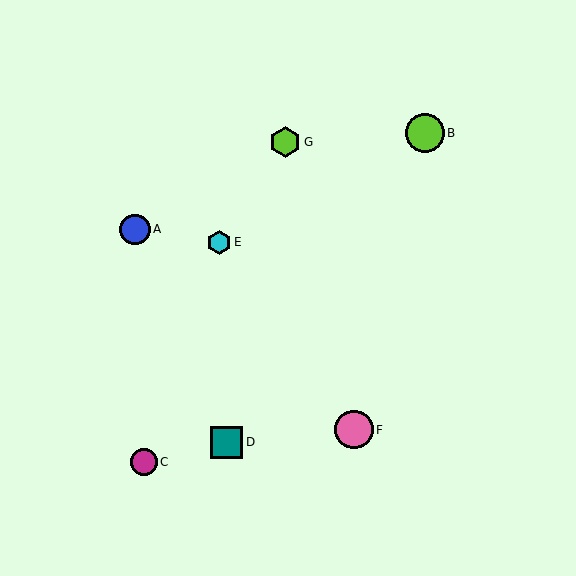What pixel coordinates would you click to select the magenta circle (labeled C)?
Click at (144, 462) to select the magenta circle C.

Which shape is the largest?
The lime circle (labeled B) is the largest.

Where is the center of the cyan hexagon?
The center of the cyan hexagon is at (219, 242).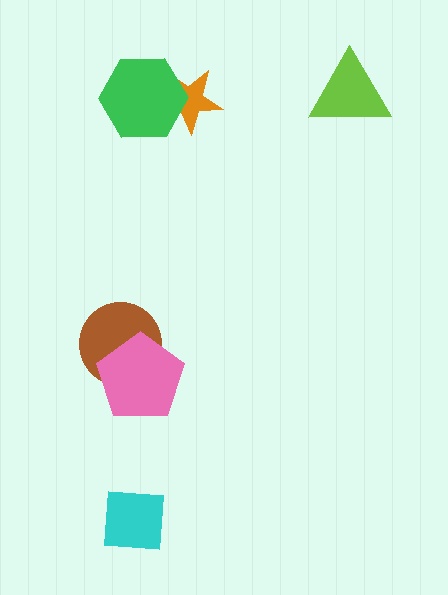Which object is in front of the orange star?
The green hexagon is in front of the orange star.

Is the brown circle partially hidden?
Yes, it is partially covered by another shape.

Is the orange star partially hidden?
Yes, it is partially covered by another shape.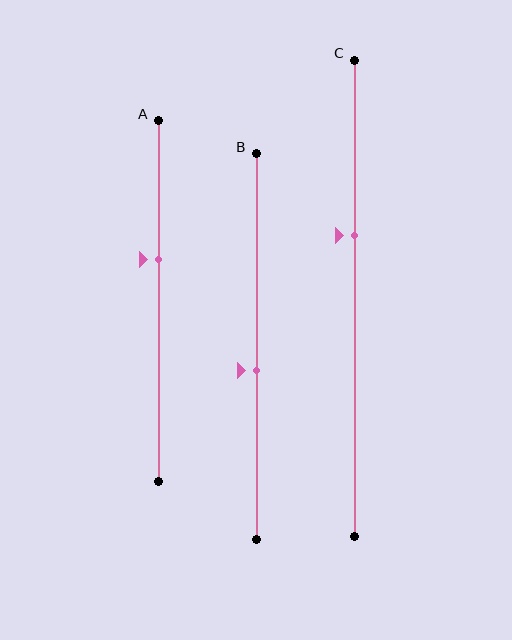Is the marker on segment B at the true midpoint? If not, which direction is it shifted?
No, the marker on segment B is shifted downward by about 6% of the segment length.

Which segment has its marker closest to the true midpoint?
Segment B has its marker closest to the true midpoint.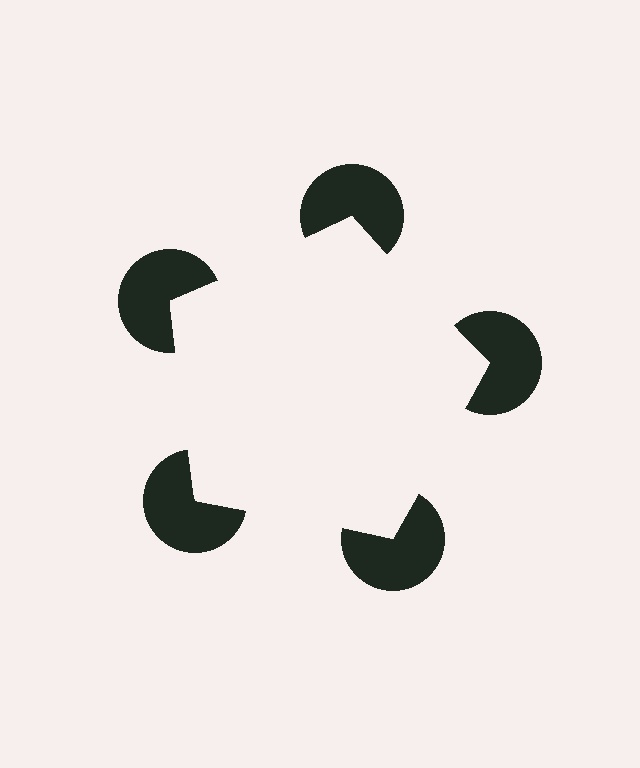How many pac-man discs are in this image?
There are 5 — one at each vertex of the illusory pentagon.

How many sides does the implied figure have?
5 sides.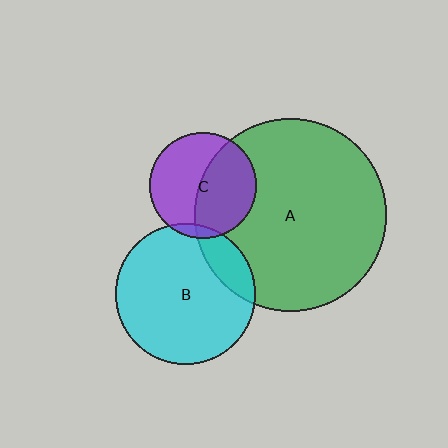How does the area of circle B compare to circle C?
Approximately 1.7 times.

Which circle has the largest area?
Circle A (green).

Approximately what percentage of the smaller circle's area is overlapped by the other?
Approximately 15%.